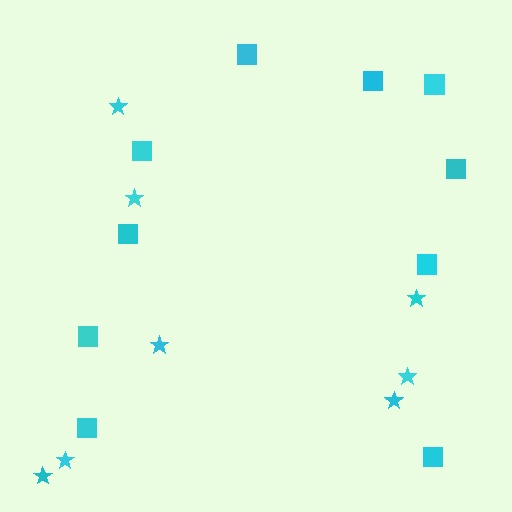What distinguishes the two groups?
There are 2 groups: one group of stars (8) and one group of squares (10).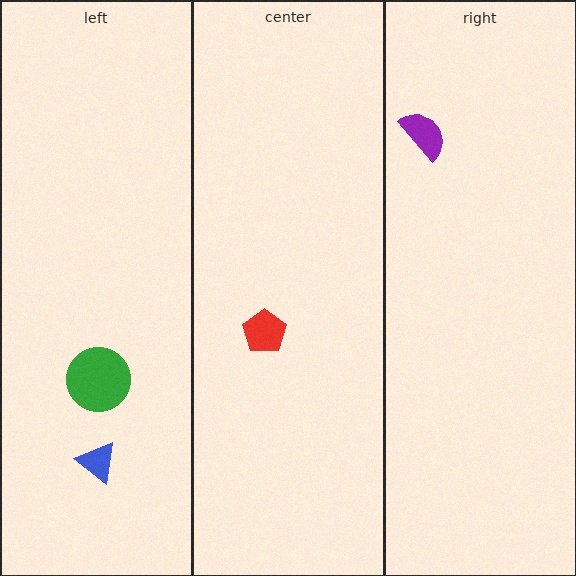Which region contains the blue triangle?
The left region.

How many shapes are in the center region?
1.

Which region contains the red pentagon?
The center region.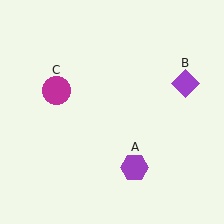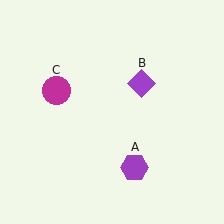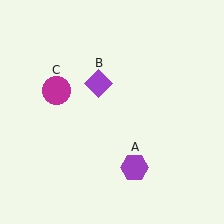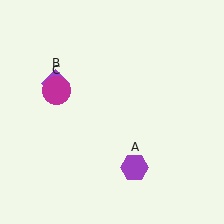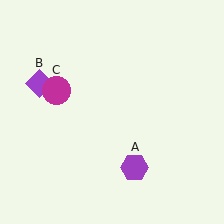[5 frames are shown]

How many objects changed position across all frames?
1 object changed position: purple diamond (object B).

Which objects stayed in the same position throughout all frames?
Purple hexagon (object A) and magenta circle (object C) remained stationary.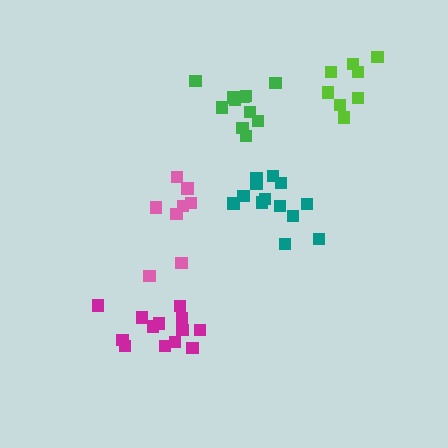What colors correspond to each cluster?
The clusters are colored: magenta, pink, green, teal, lime.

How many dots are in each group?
Group 1: 13 dots, Group 2: 8 dots, Group 3: 11 dots, Group 4: 13 dots, Group 5: 8 dots (53 total).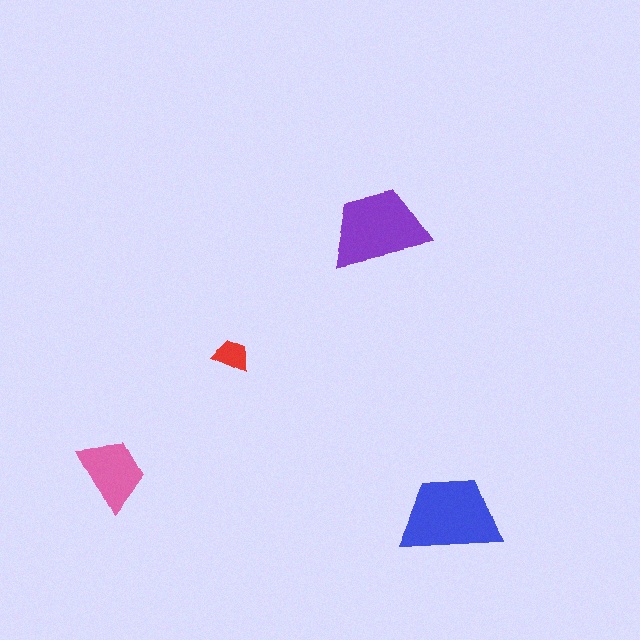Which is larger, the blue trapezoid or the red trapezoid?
The blue one.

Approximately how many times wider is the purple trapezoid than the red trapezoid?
About 2.5 times wider.